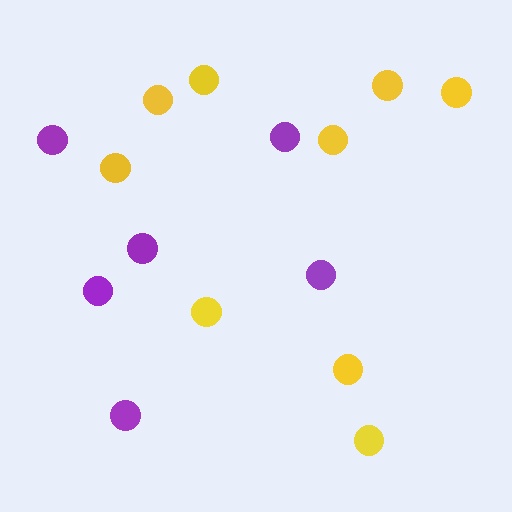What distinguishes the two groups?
There are 2 groups: one group of yellow circles (9) and one group of purple circles (6).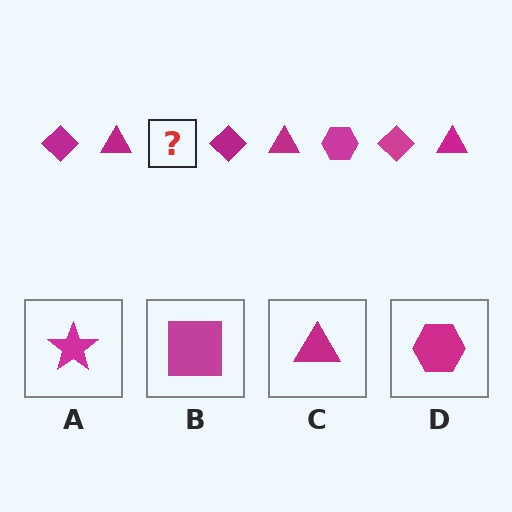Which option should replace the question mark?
Option D.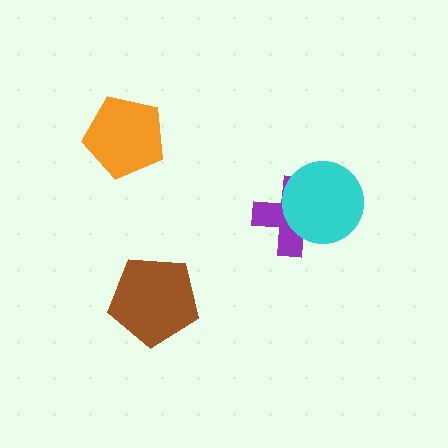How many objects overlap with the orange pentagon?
0 objects overlap with the orange pentagon.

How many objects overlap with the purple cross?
1 object overlaps with the purple cross.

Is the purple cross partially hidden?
Yes, it is partially covered by another shape.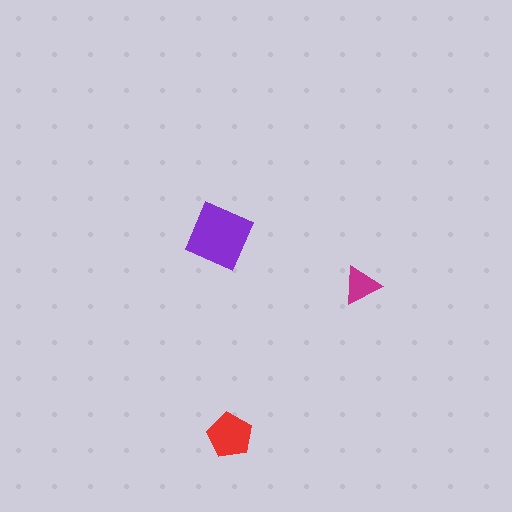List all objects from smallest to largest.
The magenta triangle, the red pentagon, the purple square.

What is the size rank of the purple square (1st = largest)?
1st.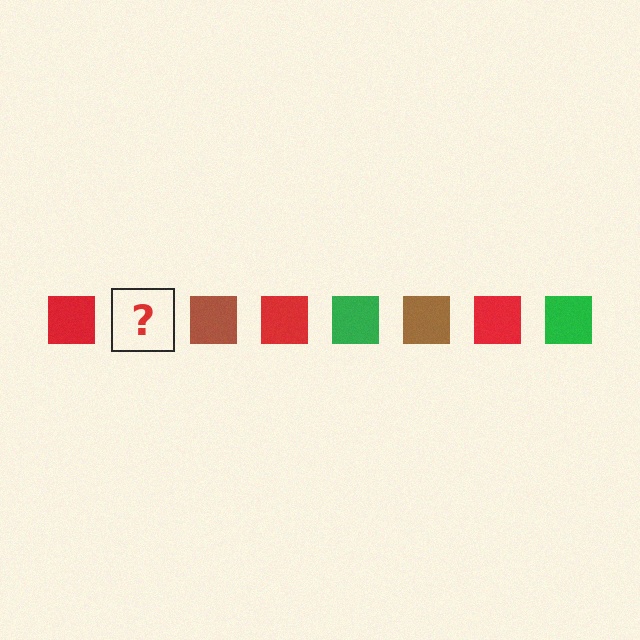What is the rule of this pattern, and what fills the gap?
The rule is that the pattern cycles through red, green, brown squares. The gap should be filled with a green square.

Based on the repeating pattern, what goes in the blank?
The blank should be a green square.